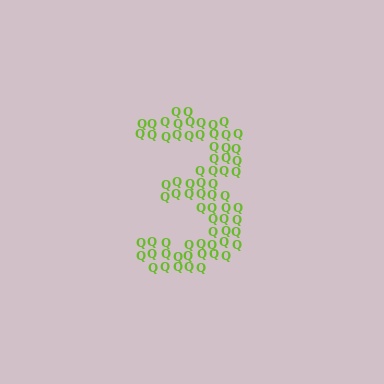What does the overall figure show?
The overall figure shows the digit 3.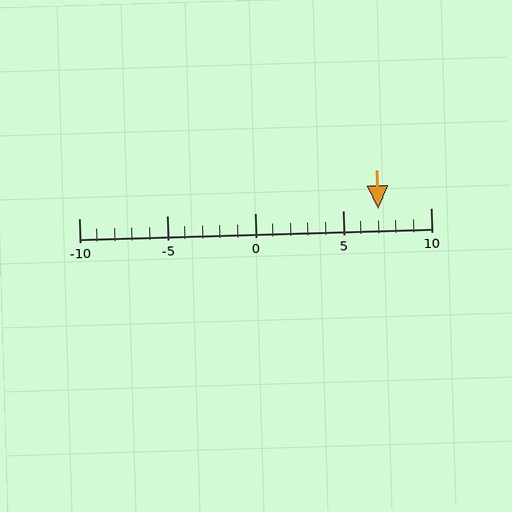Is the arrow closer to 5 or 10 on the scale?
The arrow is closer to 5.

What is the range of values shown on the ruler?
The ruler shows values from -10 to 10.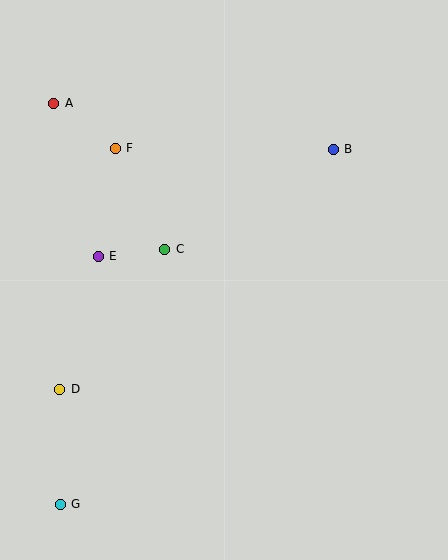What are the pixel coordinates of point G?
Point G is at (60, 505).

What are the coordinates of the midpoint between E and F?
The midpoint between E and F is at (107, 202).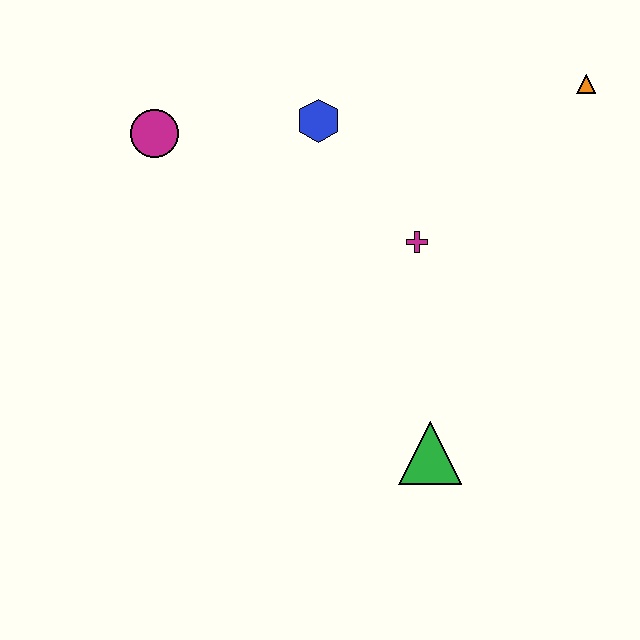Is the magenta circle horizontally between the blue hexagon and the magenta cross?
No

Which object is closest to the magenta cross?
The blue hexagon is closest to the magenta cross.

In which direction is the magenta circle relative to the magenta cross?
The magenta circle is to the left of the magenta cross.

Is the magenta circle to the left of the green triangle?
Yes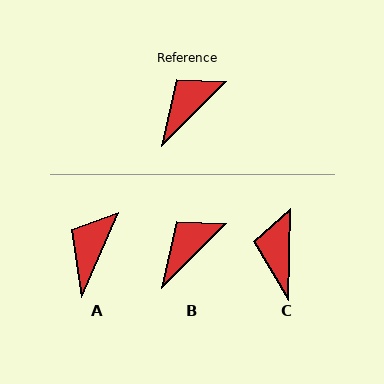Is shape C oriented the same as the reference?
No, it is off by about 43 degrees.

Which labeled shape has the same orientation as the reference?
B.